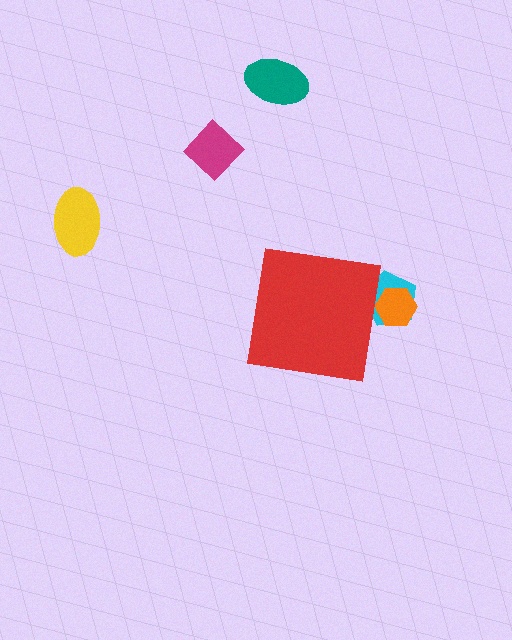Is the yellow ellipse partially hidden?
No, the yellow ellipse is fully visible.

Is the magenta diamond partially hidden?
No, the magenta diamond is fully visible.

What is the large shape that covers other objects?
A red square.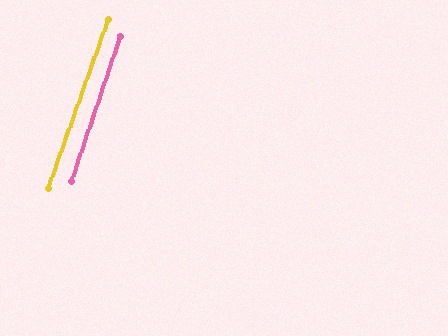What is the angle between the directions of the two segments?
Approximately 1 degree.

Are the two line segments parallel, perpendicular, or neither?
Parallel — their directions differ by only 1.2°.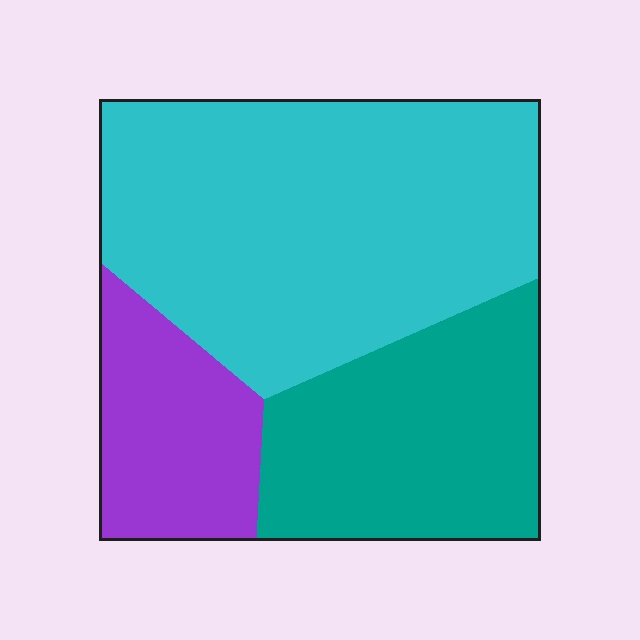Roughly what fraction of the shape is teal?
Teal covers 29% of the shape.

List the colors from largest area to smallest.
From largest to smallest: cyan, teal, purple.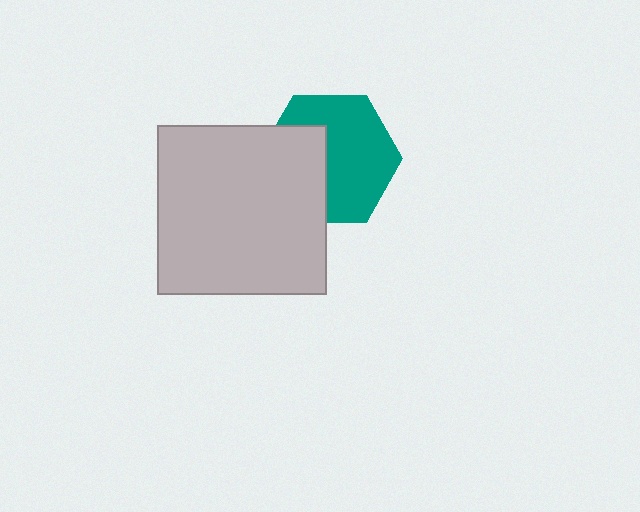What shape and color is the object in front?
The object in front is a light gray square.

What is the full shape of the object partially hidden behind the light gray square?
The partially hidden object is a teal hexagon.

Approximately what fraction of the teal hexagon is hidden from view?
Roughly 39% of the teal hexagon is hidden behind the light gray square.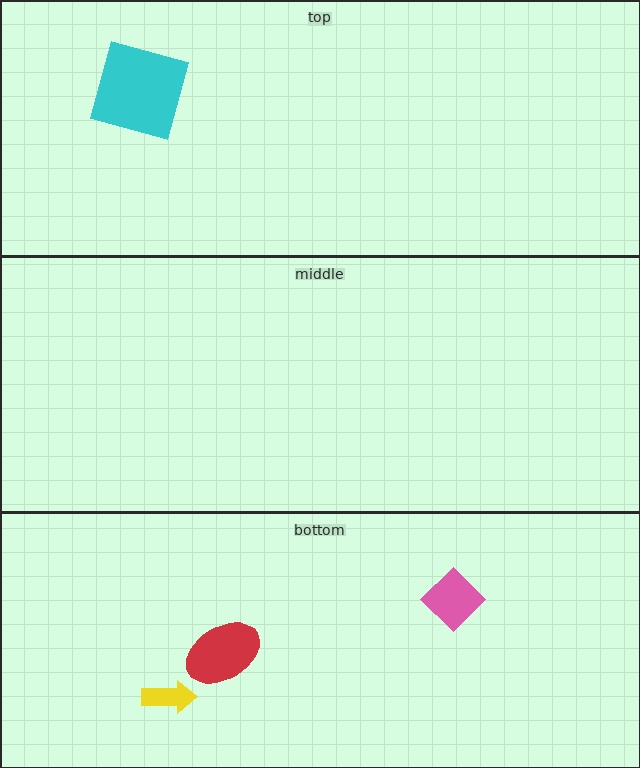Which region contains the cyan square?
The top region.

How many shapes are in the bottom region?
3.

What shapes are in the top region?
The cyan square.